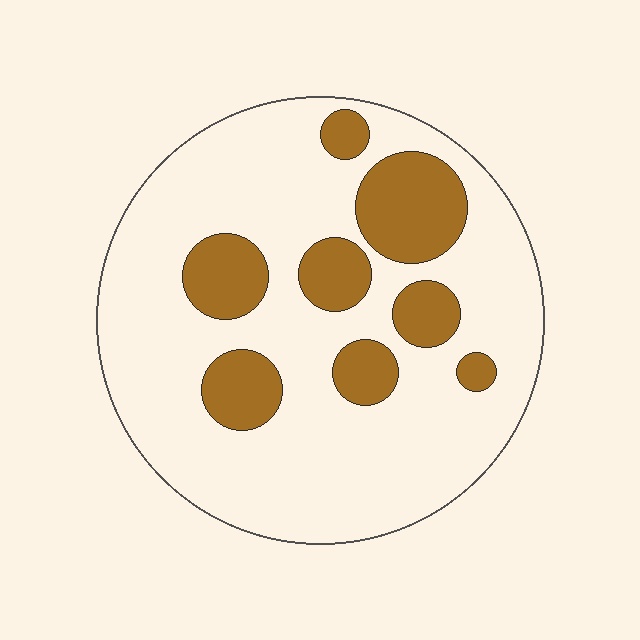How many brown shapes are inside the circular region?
8.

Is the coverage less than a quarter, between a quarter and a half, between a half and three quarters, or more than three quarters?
Less than a quarter.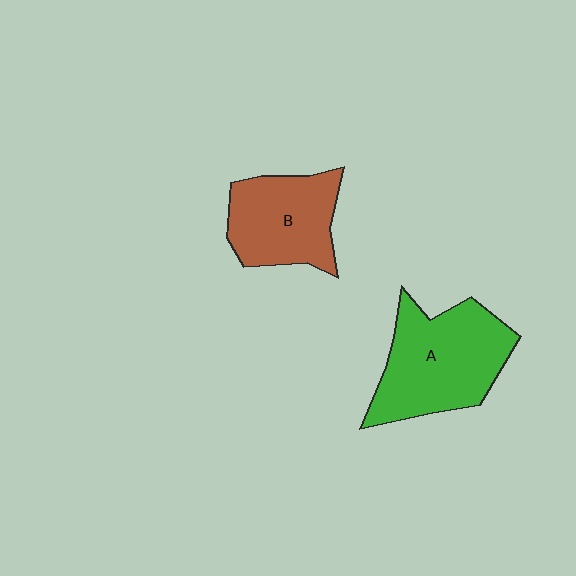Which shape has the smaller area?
Shape B (brown).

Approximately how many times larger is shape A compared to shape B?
Approximately 1.3 times.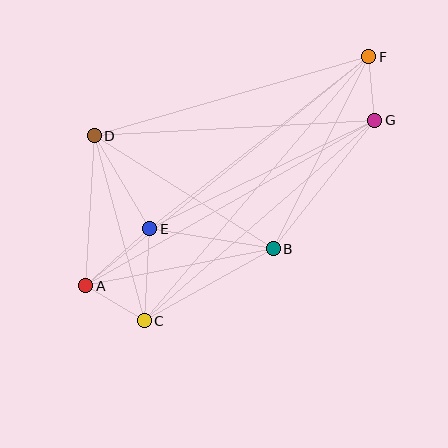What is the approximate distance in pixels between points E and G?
The distance between E and G is approximately 250 pixels.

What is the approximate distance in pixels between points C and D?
The distance between C and D is approximately 192 pixels.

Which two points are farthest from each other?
Points A and F are farthest from each other.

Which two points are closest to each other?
Points F and G are closest to each other.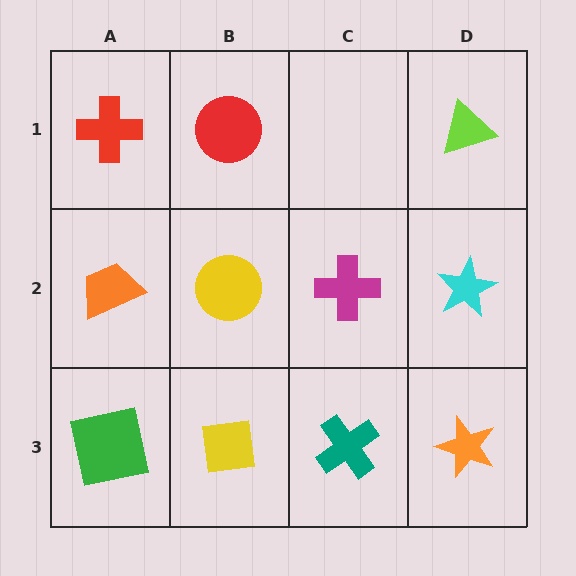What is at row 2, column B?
A yellow circle.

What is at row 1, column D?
A lime triangle.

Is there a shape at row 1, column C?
No, that cell is empty.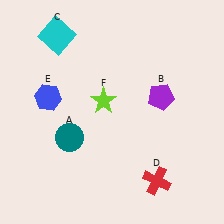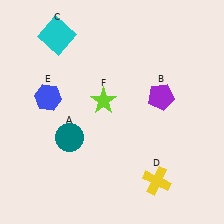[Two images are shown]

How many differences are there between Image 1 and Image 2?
There is 1 difference between the two images.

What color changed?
The cross (D) changed from red in Image 1 to yellow in Image 2.